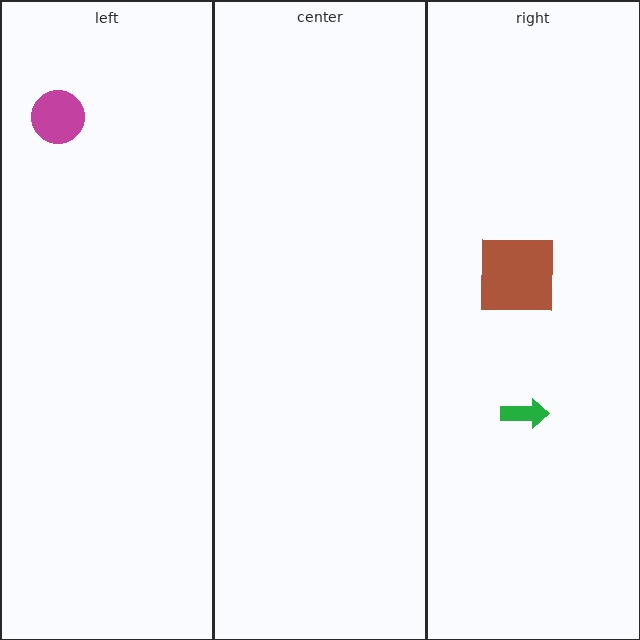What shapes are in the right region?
The green arrow, the brown square.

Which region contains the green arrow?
The right region.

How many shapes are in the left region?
1.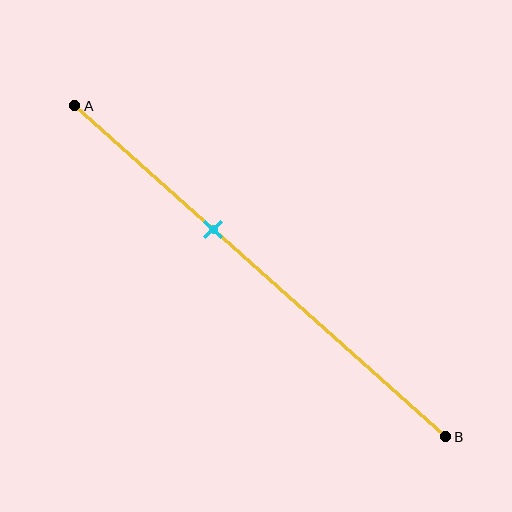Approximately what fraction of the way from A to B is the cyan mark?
The cyan mark is approximately 35% of the way from A to B.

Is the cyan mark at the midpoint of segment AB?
No, the mark is at about 35% from A, not at the 50% midpoint.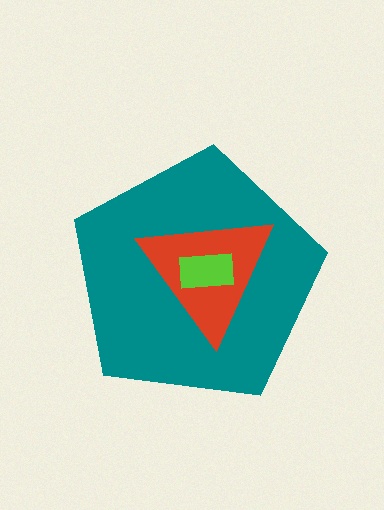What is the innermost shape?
The lime rectangle.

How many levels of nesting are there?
3.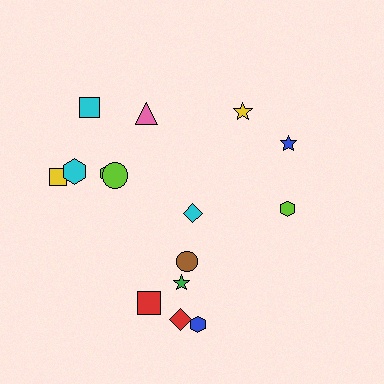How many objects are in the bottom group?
There are 6 objects.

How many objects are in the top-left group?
There are 6 objects.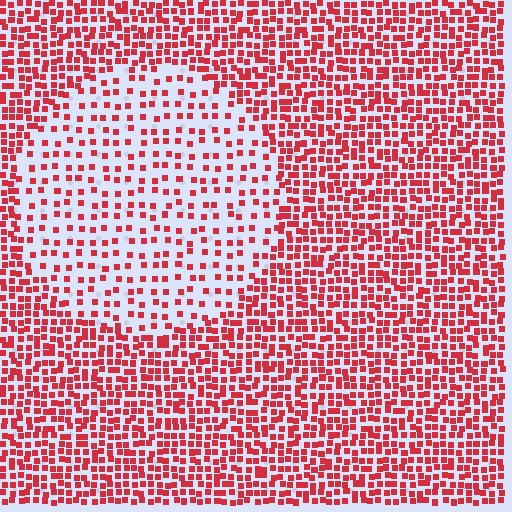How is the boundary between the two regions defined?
The boundary is defined by a change in element density (approximately 2.3x ratio). All elements are the same color, size, and shape.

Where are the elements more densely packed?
The elements are more densely packed outside the circle boundary.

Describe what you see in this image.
The image contains small red elements arranged at two different densities. A circle-shaped region is visible where the elements are less densely packed than the surrounding area.